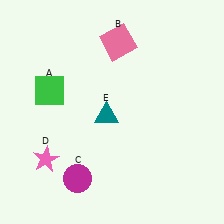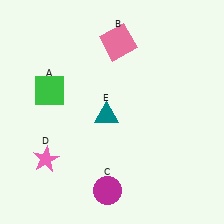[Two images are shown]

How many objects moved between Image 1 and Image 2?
1 object moved between the two images.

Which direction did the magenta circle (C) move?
The magenta circle (C) moved right.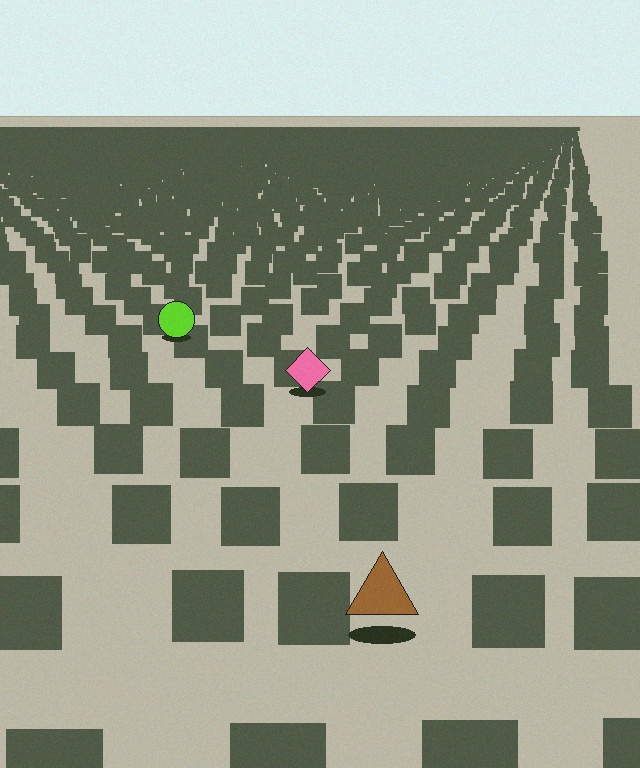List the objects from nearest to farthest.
From nearest to farthest: the brown triangle, the pink diamond, the lime circle.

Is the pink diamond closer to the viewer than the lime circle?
Yes. The pink diamond is closer — you can tell from the texture gradient: the ground texture is coarser near it.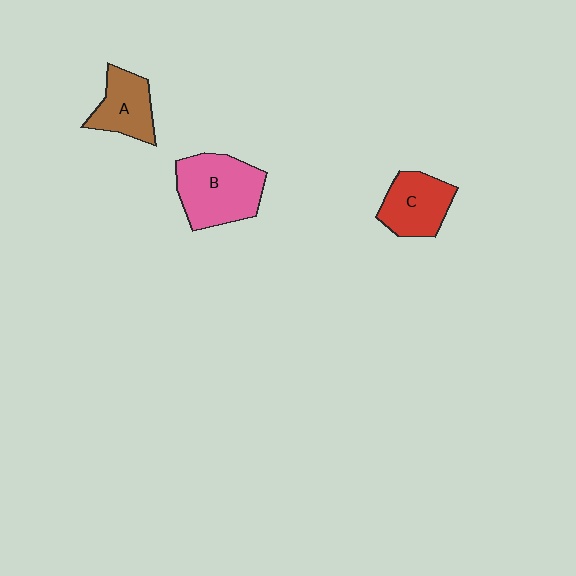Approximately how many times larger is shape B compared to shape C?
Approximately 1.4 times.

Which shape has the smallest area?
Shape A (brown).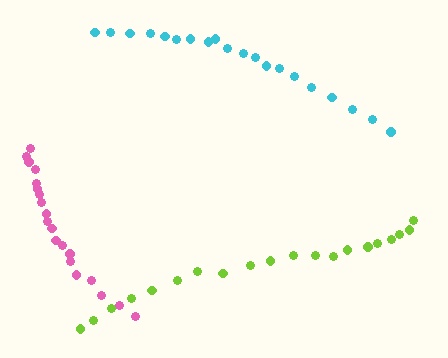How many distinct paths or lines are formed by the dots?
There are 3 distinct paths.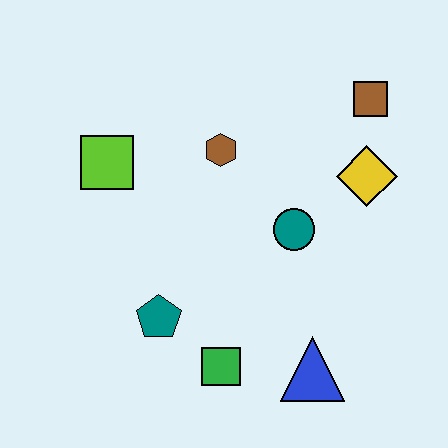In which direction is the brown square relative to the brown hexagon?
The brown square is to the right of the brown hexagon.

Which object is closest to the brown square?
The yellow diamond is closest to the brown square.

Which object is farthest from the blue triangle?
The lime square is farthest from the blue triangle.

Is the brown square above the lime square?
Yes